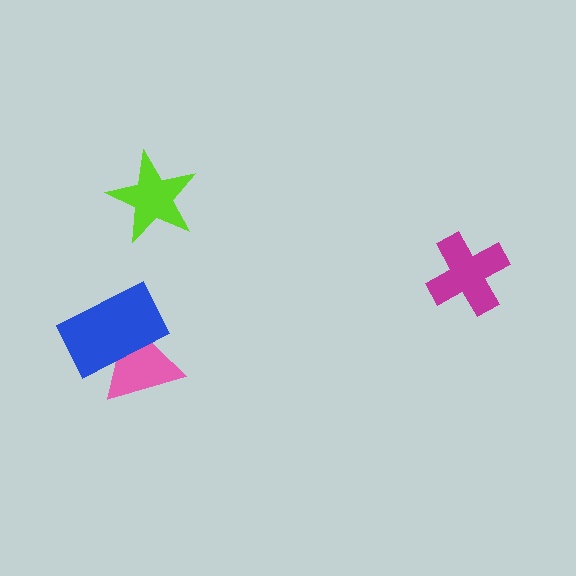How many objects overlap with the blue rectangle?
1 object overlaps with the blue rectangle.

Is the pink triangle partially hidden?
Yes, it is partially covered by another shape.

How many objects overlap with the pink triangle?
1 object overlaps with the pink triangle.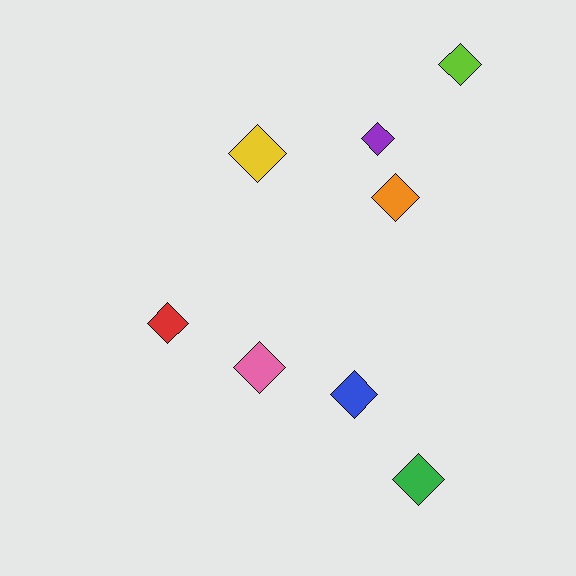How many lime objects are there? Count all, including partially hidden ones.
There is 1 lime object.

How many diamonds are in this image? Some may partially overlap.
There are 8 diamonds.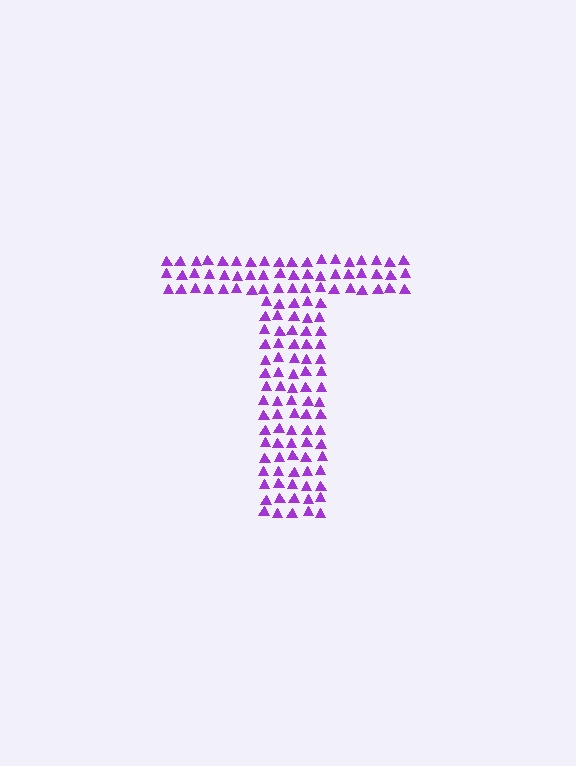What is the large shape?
The large shape is the letter T.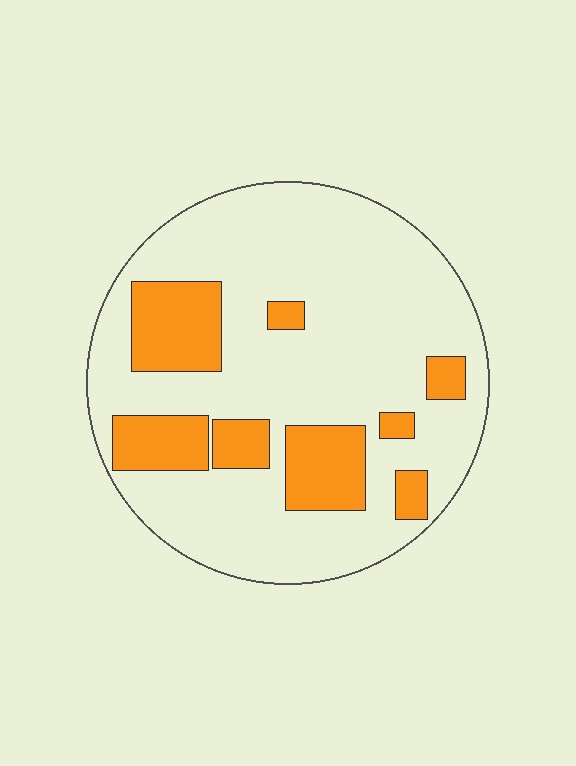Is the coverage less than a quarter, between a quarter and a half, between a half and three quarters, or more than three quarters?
Less than a quarter.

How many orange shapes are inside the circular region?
8.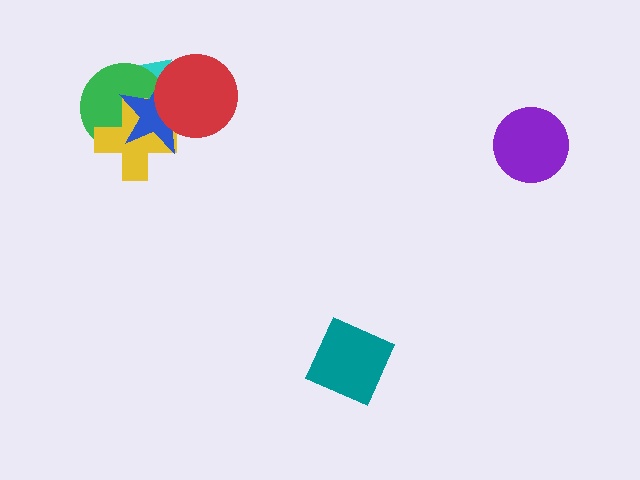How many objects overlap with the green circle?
4 objects overlap with the green circle.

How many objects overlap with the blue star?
4 objects overlap with the blue star.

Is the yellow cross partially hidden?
Yes, it is partially covered by another shape.